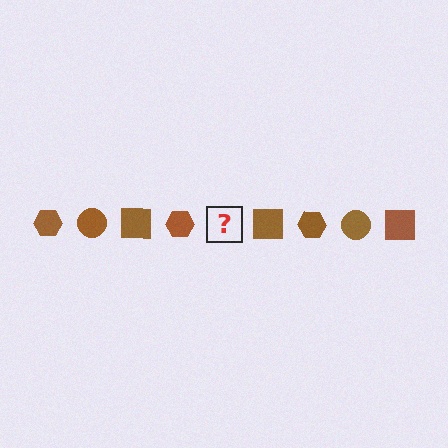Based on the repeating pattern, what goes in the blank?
The blank should be a brown circle.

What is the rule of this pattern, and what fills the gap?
The rule is that the pattern cycles through hexagon, circle, square shapes in brown. The gap should be filled with a brown circle.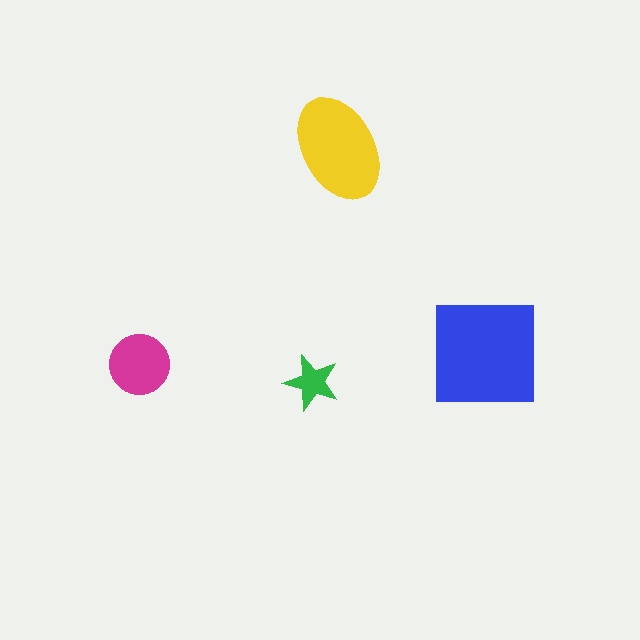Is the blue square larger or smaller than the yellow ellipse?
Larger.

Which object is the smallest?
The green star.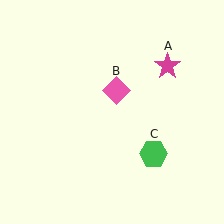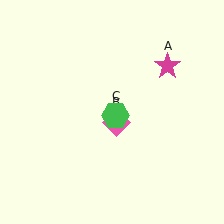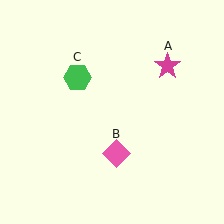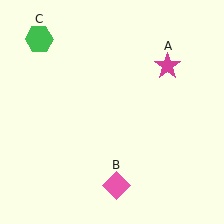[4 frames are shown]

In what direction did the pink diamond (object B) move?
The pink diamond (object B) moved down.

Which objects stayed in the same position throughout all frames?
Magenta star (object A) remained stationary.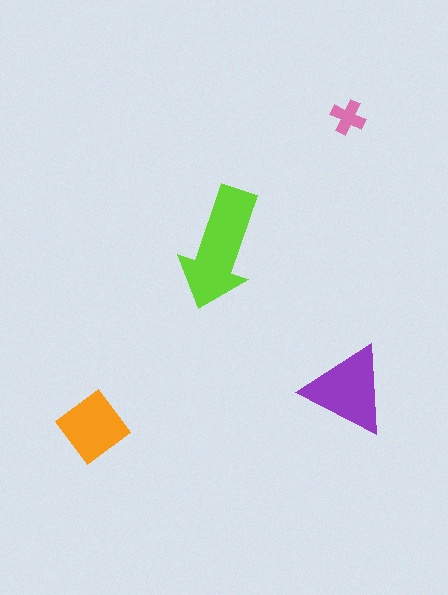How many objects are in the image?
There are 4 objects in the image.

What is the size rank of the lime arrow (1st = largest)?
1st.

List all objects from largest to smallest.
The lime arrow, the purple triangle, the orange diamond, the pink cross.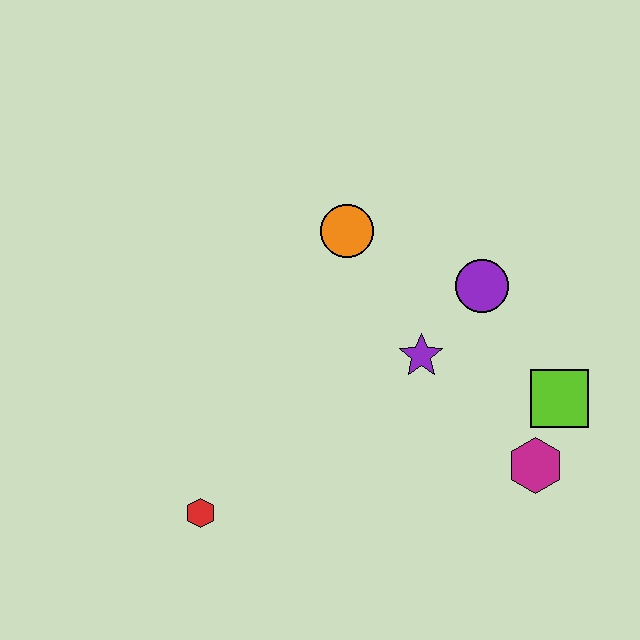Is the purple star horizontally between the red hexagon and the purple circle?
Yes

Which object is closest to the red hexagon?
The purple star is closest to the red hexagon.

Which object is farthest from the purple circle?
The red hexagon is farthest from the purple circle.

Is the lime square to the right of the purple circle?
Yes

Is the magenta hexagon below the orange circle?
Yes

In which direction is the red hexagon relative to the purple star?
The red hexagon is to the left of the purple star.